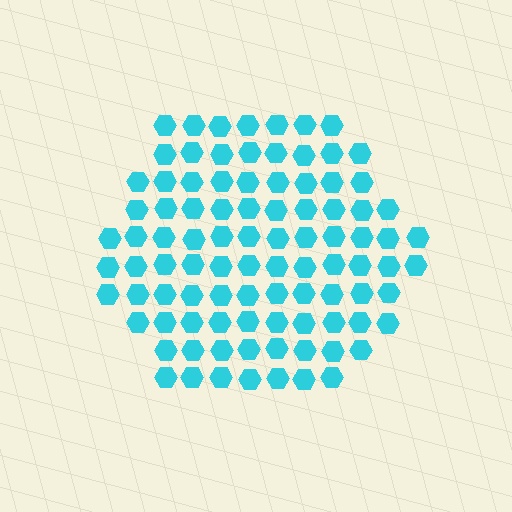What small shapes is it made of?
It is made of small hexagons.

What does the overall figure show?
The overall figure shows a hexagon.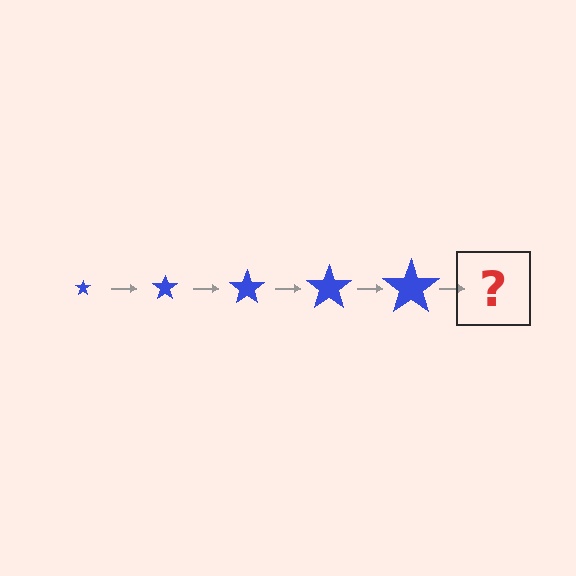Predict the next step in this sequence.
The next step is a blue star, larger than the previous one.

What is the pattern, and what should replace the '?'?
The pattern is that the star gets progressively larger each step. The '?' should be a blue star, larger than the previous one.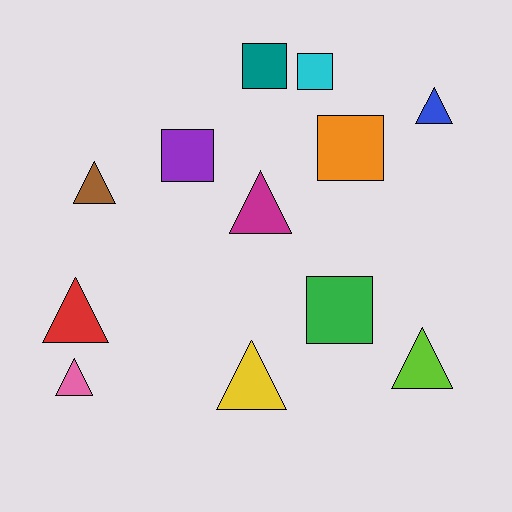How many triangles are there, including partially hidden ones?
There are 7 triangles.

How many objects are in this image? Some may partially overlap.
There are 12 objects.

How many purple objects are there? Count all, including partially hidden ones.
There is 1 purple object.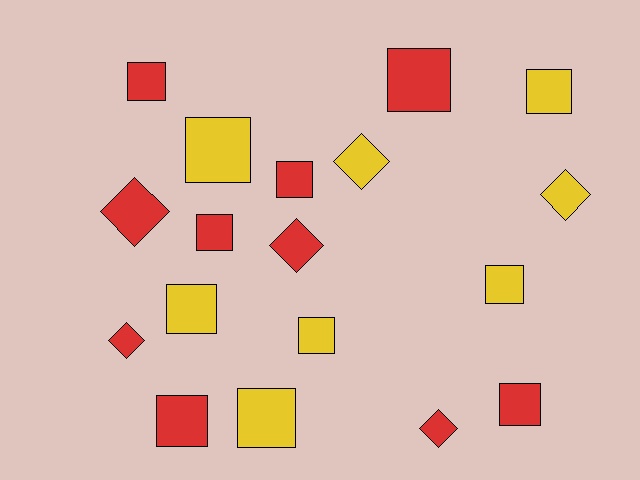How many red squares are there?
There are 6 red squares.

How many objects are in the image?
There are 18 objects.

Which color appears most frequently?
Red, with 10 objects.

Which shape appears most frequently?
Square, with 12 objects.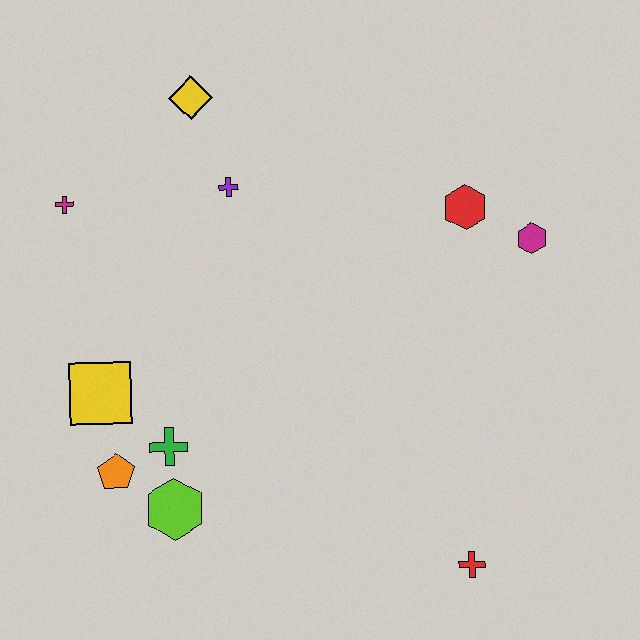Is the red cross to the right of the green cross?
Yes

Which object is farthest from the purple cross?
The red cross is farthest from the purple cross.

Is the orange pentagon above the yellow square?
No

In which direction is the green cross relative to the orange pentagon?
The green cross is to the right of the orange pentagon.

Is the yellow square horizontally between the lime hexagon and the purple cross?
No